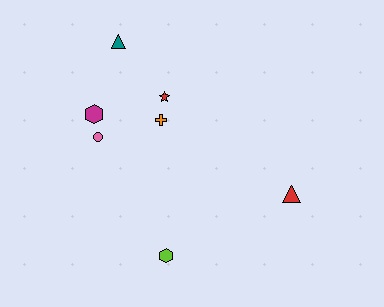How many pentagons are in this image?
There are no pentagons.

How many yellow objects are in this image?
There are no yellow objects.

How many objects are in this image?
There are 7 objects.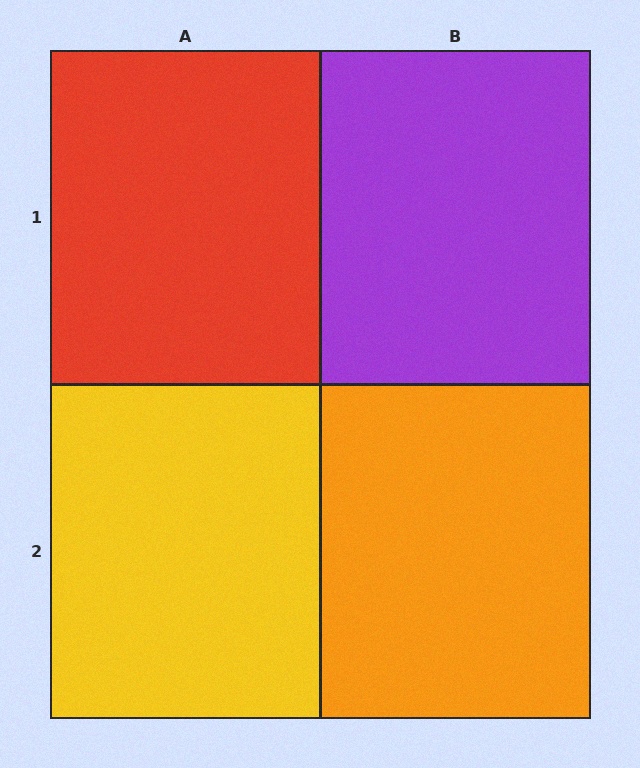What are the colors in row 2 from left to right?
Yellow, orange.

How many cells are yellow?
1 cell is yellow.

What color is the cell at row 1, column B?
Purple.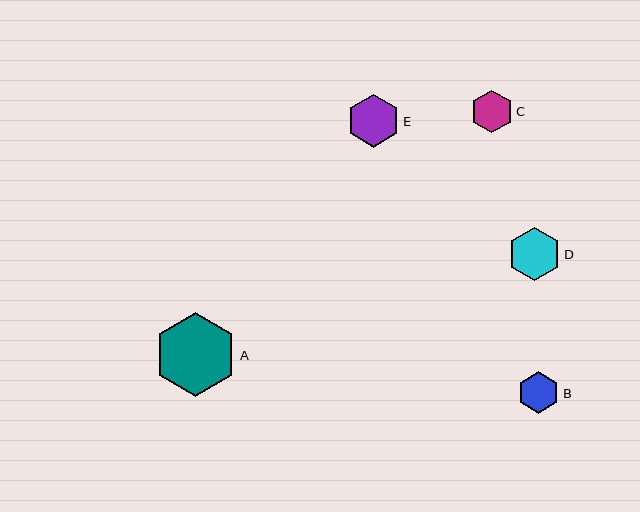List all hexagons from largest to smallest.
From largest to smallest: A, D, E, C, B.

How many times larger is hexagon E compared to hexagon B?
Hexagon E is approximately 1.3 times the size of hexagon B.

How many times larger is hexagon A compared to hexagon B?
Hexagon A is approximately 2.0 times the size of hexagon B.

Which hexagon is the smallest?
Hexagon B is the smallest with a size of approximately 42 pixels.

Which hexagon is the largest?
Hexagon A is the largest with a size of approximately 84 pixels.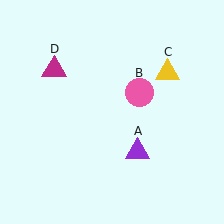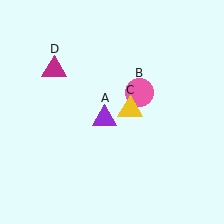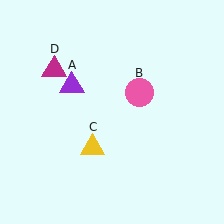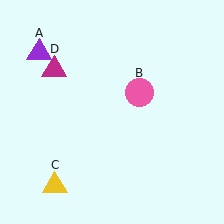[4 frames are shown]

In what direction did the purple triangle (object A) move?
The purple triangle (object A) moved up and to the left.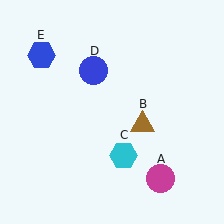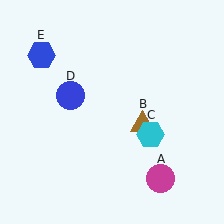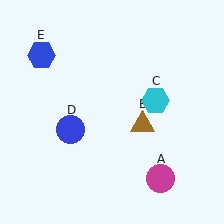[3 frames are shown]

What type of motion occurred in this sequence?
The cyan hexagon (object C), blue circle (object D) rotated counterclockwise around the center of the scene.